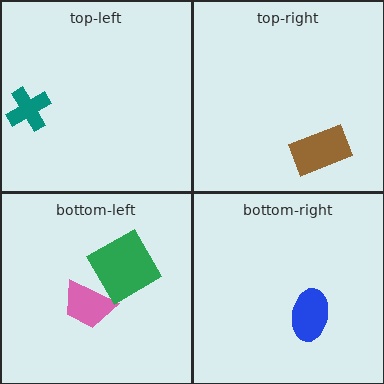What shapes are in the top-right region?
The brown rectangle.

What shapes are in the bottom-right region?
The blue ellipse.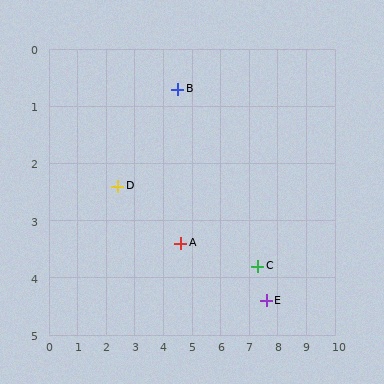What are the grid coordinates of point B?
Point B is at approximately (4.5, 0.7).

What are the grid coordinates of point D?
Point D is at approximately (2.4, 2.4).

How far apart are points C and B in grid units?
Points C and B are about 4.2 grid units apart.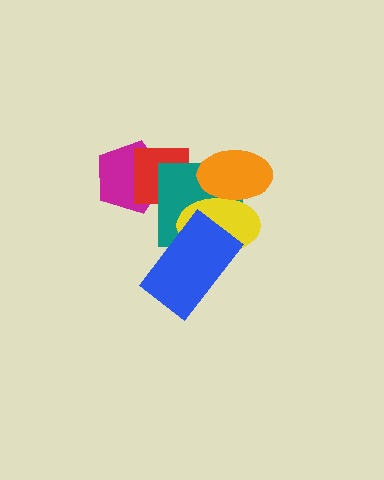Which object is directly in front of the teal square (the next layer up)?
The yellow ellipse is directly in front of the teal square.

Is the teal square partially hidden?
Yes, it is partially covered by another shape.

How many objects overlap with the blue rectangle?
2 objects overlap with the blue rectangle.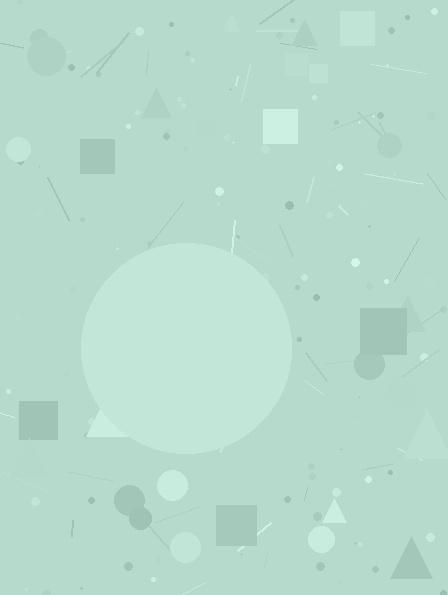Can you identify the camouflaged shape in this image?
The camouflaged shape is a circle.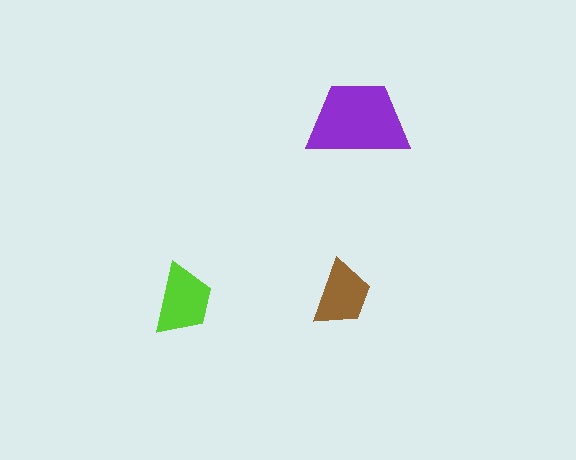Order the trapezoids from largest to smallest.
the purple one, the lime one, the brown one.